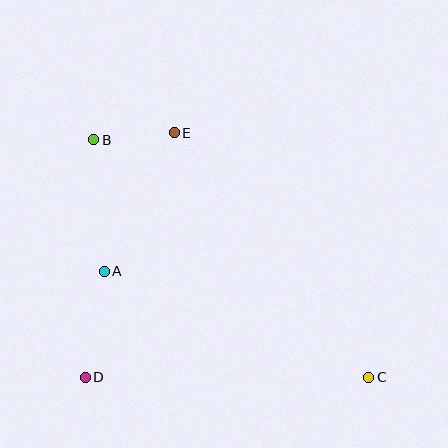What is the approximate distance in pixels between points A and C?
The distance between A and C is approximately 285 pixels.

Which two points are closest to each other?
Points B and E are closest to each other.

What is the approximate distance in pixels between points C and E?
The distance between C and E is approximately 313 pixels.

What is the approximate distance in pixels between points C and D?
The distance between C and D is approximately 284 pixels.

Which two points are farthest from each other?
Points B and C are farthest from each other.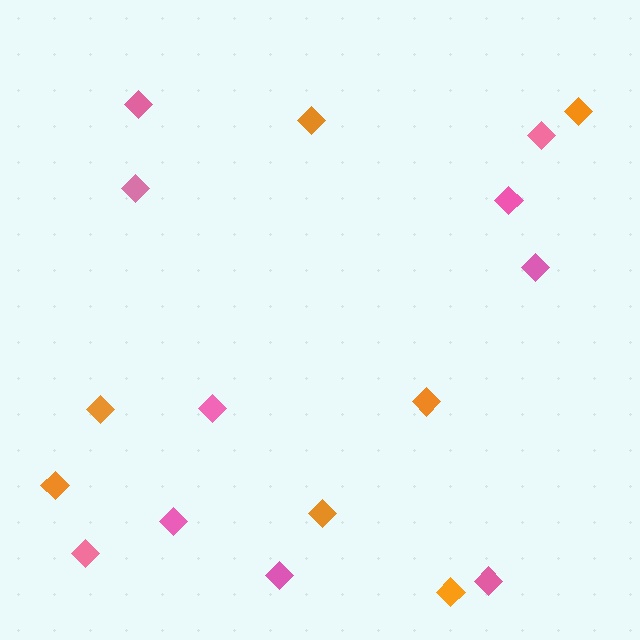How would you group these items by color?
There are 2 groups: one group of pink diamonds (10) and one group of orange diamonds (7).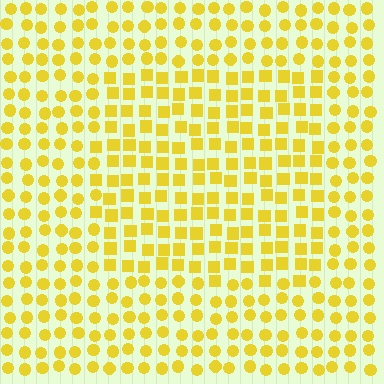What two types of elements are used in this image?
The image uses squares inside the rectangle region and circles outside it.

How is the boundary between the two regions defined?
The boundary is defined by a change in element shape: squares inside vs. circles outside. All elements share the same color and spacing.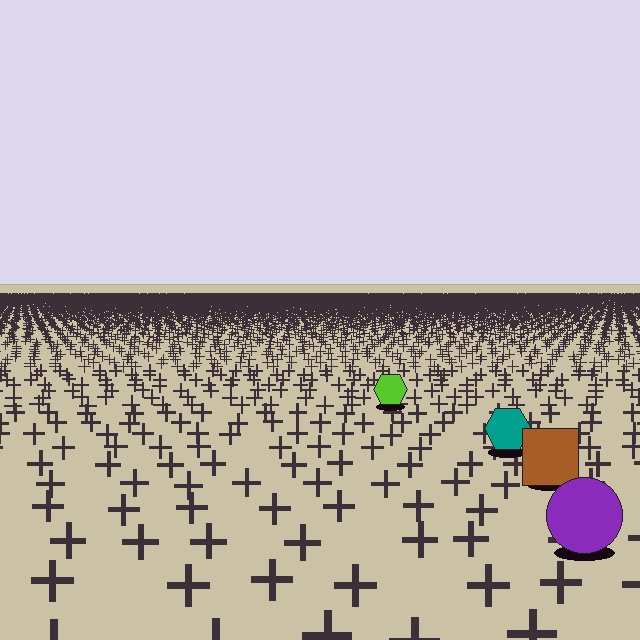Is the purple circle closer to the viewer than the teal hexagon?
Yes. The purple circle is closer — you can tell from the texture gradient: the ground texture is coarser near it.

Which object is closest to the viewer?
The purple circle is closest. The texture marks near it are larger and more spread out.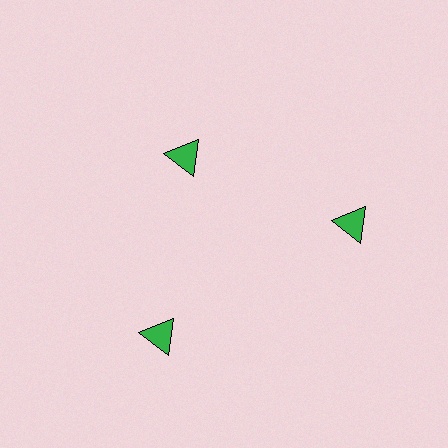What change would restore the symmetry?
The symmetry would be restored by moving it outward, back onto the ring so that all 3 triangles sit at equal angles and equal distance from the center.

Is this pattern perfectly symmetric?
No. The 3 green triangles are arranged in a ring, but one element near the 11 o'clock position is pulled inward toward the center, breaking the 3-fold rotational symmetry.